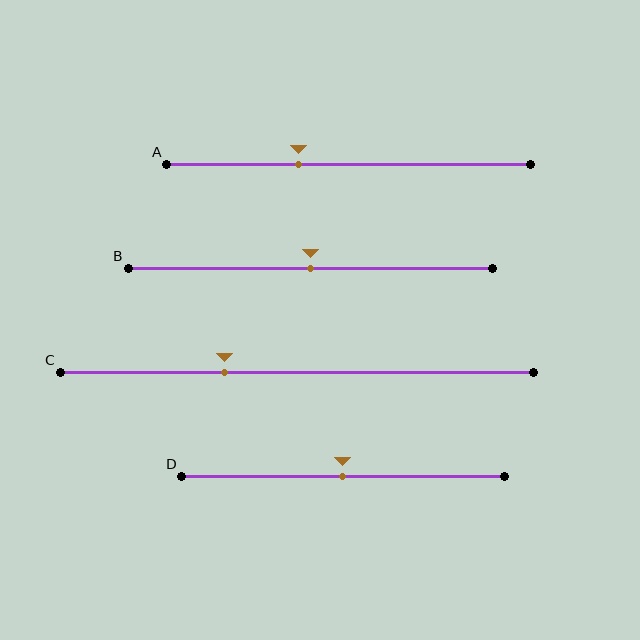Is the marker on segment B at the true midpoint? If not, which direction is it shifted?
Yes, the marker on segment B is at the true midpoint.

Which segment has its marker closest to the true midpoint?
Segment B has its marker closest to the true midpoint.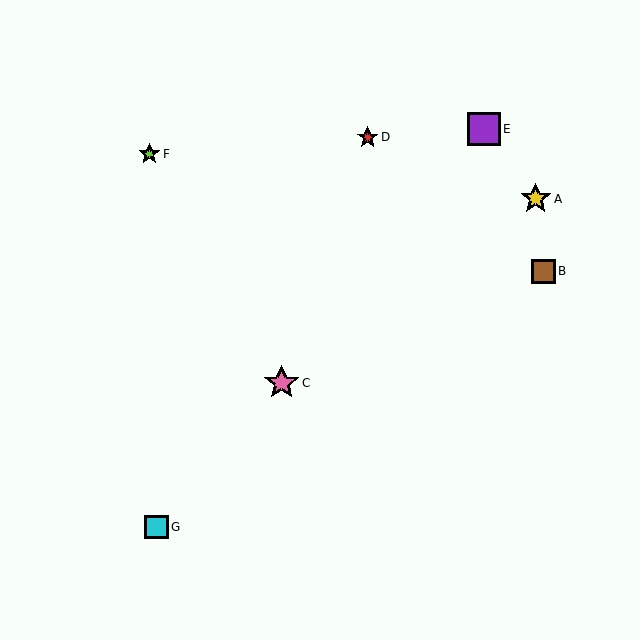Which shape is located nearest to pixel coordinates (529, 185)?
The yellow star (labeled A) at (536, 199) is nearest to that location.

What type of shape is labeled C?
Shape C is a pink star.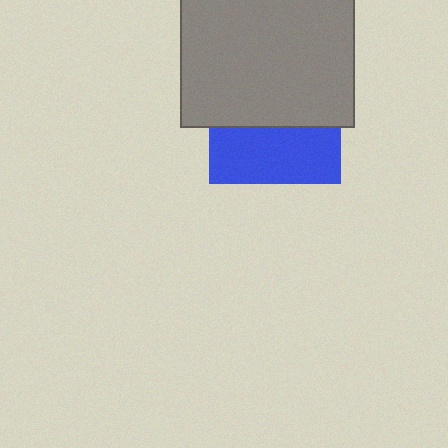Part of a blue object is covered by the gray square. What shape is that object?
It is a square.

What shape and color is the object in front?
The object in front is a gray square.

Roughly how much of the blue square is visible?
A small part of it is visible (roughly 42%).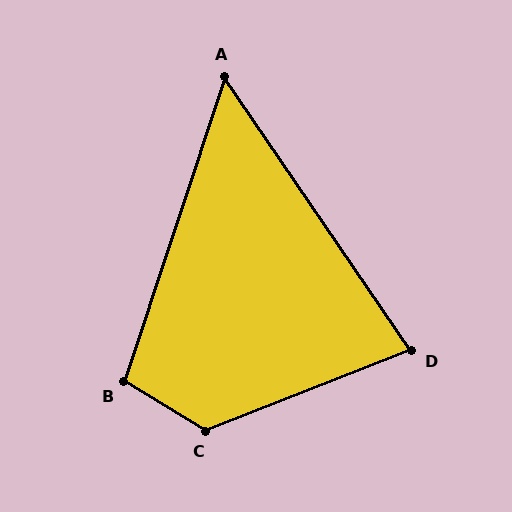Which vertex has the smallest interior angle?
A, at approximately 53 degrees.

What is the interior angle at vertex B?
Approximately 103 degrees (obtuse).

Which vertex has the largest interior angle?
C, at approximately 127 degrees.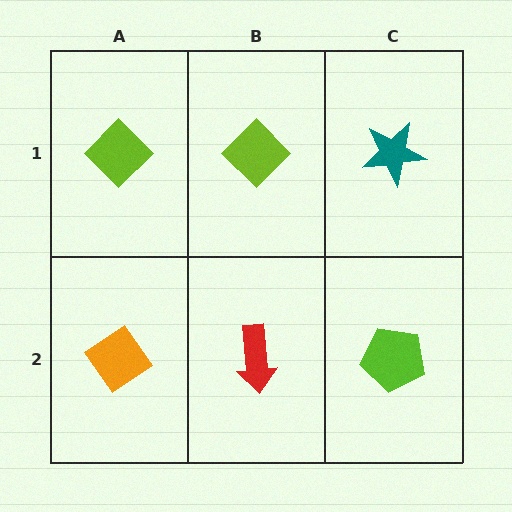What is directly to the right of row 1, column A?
A lime diamond.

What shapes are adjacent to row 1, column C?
A lime pentagon (row 2, column C), a lime diamond (row 1, column B).